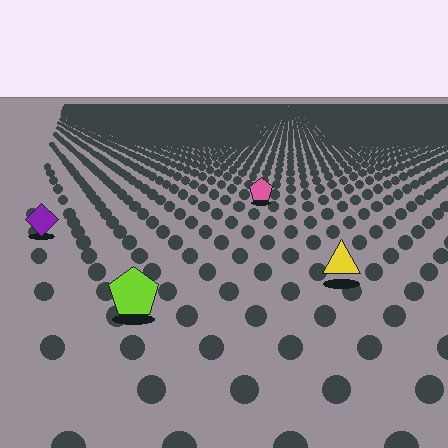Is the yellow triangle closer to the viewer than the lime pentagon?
No. The lime pentagon is closer — you can tell from the texture gradient: the ground texture is coarser near it.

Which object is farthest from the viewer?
The pink pentagon is farthest from the viewer. It appears smaller and the ground texture around it is denser.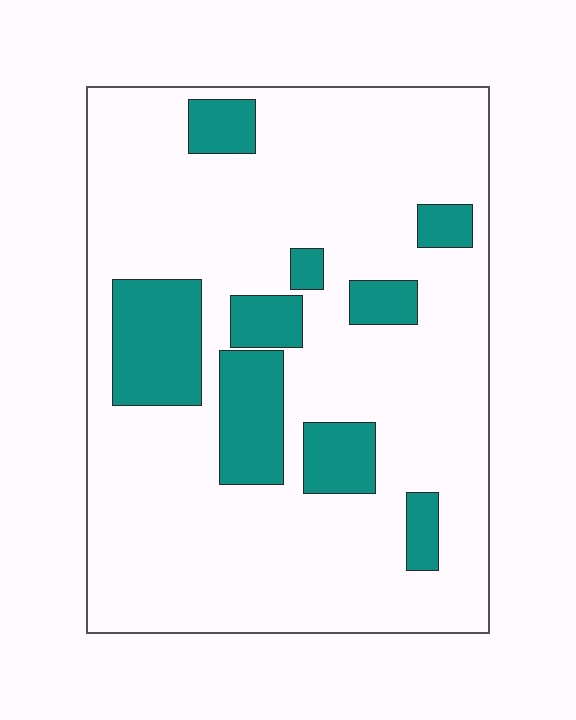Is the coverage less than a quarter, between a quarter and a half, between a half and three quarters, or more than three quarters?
Less than a quarter.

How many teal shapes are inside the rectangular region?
9.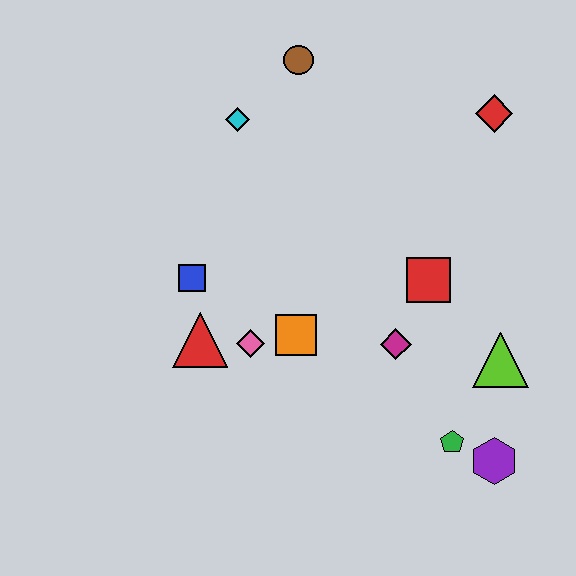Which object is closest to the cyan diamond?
The brown circle is closest to the cyan diamond.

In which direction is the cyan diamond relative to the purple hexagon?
The cyan diamond is above the purple hexagon.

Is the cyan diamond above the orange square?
Yes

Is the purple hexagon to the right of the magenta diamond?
Yes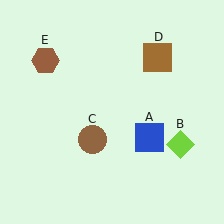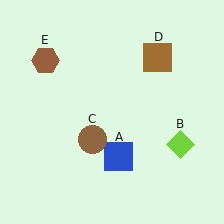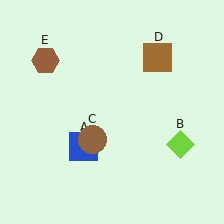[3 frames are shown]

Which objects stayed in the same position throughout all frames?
Lime diamond (object B) and brown circle (object C) and brown square (object D) and brown hexagon (object E) remained stationary.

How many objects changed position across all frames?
1 object changed position: blue square (object A).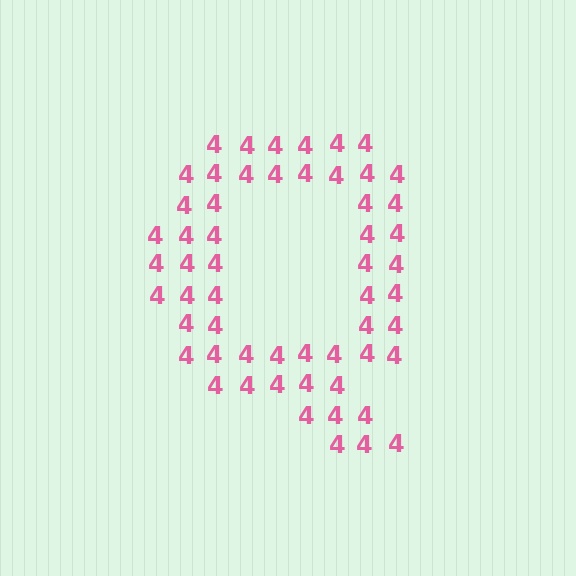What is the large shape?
The large shape is the letter Q.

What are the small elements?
The small elements are digit 4's.